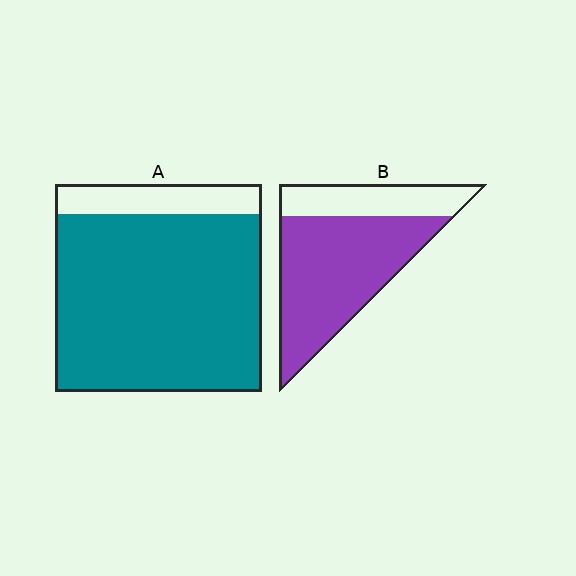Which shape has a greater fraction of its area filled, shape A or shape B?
Shape A.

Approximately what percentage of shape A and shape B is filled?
A is approximately 85% and B is approximately 70%.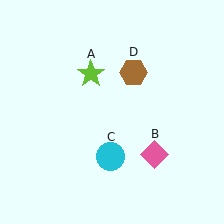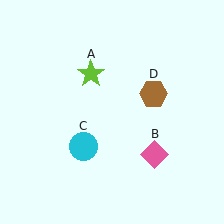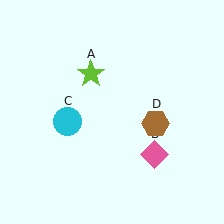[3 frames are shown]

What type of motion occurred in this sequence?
The cyan circle (object C), brown hexagon (object D) rotated clockwise around the center of the scene.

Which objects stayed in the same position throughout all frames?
Lime star (object A) and pink diamond (object B) remained stationary.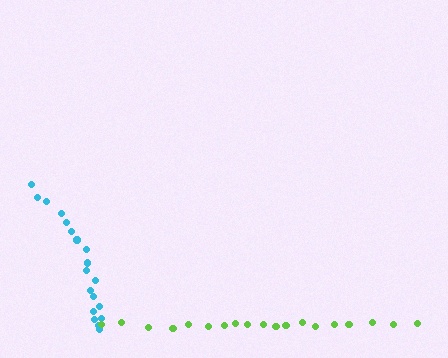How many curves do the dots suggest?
There are 2 distinct paths.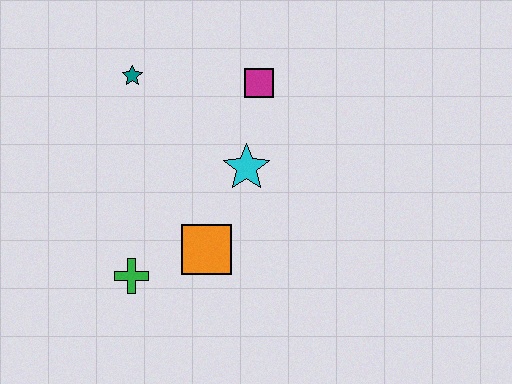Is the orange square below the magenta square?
Yes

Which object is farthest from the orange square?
The teal star is farthest from the orange square.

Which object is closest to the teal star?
The magenta square is closest to the teal star.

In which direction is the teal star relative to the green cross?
The teal star is above the green cross.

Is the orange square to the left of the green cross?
No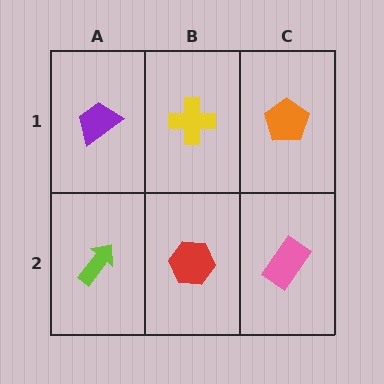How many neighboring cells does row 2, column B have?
3.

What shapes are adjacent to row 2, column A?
A purple trapezoid (row 1, column A), a red hexagon (row 2, column B).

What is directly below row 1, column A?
A lime arrow.